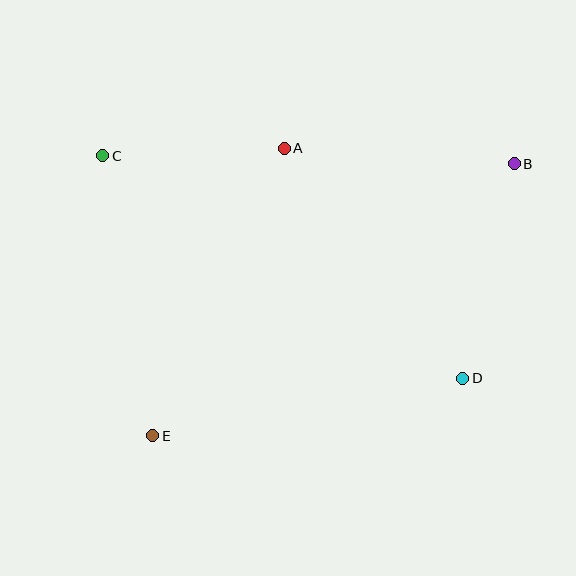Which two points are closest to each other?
Points A and C are closest to each other.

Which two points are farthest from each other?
Points B and E are farthest from each other.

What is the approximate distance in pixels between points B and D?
The distance between B and D is approximately 221 pixels.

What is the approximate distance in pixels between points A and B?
The distance between A and B is approximately 231 pixels.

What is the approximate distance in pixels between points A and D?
The distance between A and D is approximately 291 pixels.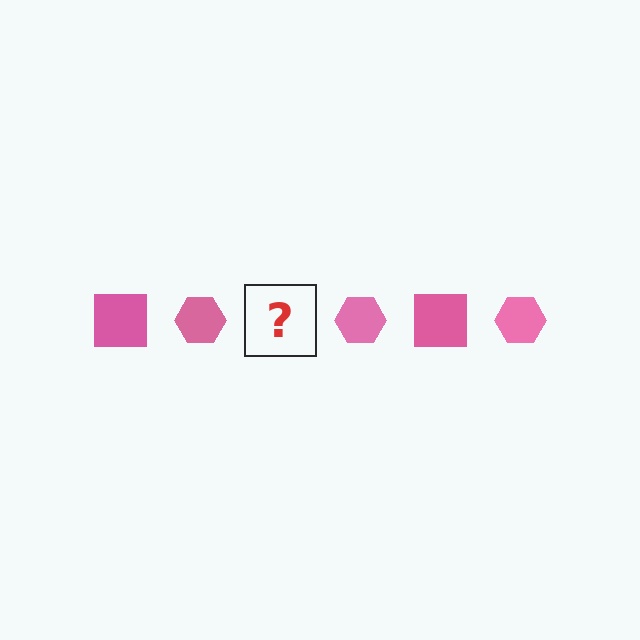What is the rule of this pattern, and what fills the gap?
The rule is that the pattern cycles through square, hexagon shapes in pink. The gap should be filled with a pink square.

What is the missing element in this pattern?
The missing element is a pink square.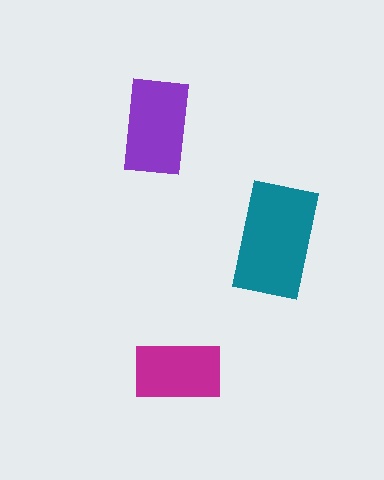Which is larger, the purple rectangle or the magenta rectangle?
The purple one.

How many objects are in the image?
There are 3 objects in the image.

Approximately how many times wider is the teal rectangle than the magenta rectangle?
About 1.5 times wider.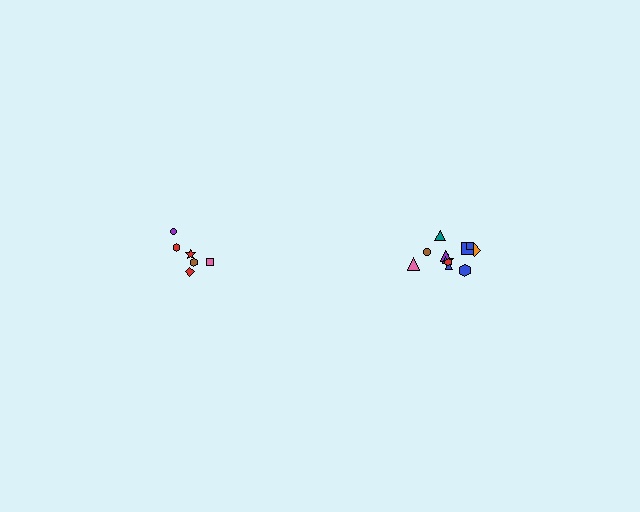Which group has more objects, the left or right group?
The right group.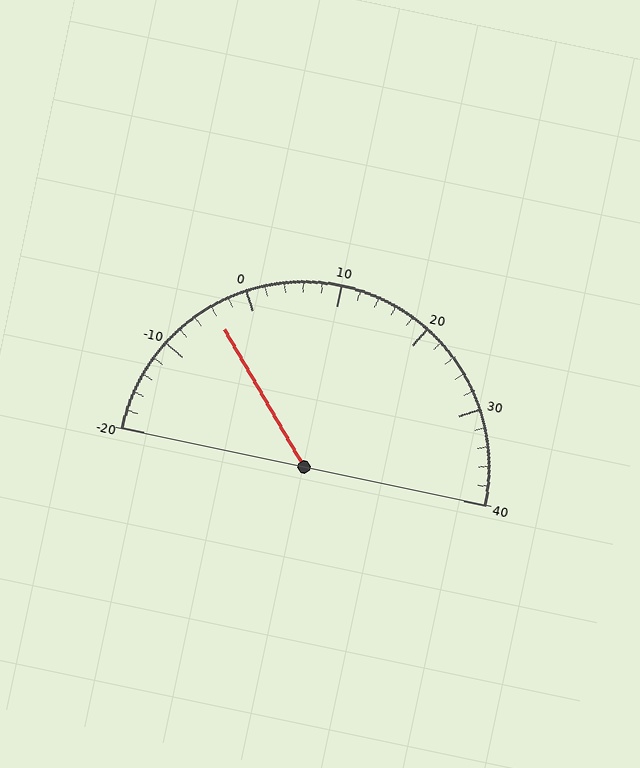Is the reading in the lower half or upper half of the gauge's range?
The reading is in the lower half of the range (-20 to 40).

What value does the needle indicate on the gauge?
The needle indicates approximately -4.